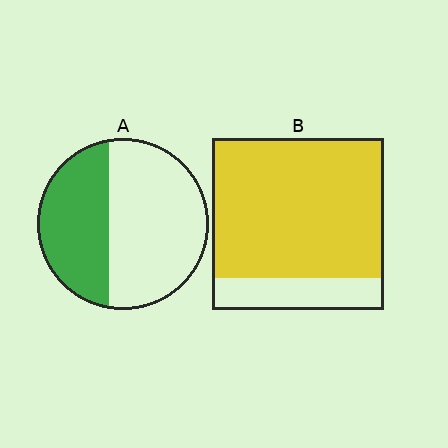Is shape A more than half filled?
No.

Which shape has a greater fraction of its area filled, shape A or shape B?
Shape B.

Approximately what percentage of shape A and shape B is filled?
A is approximately 40% and B is approximately 80%.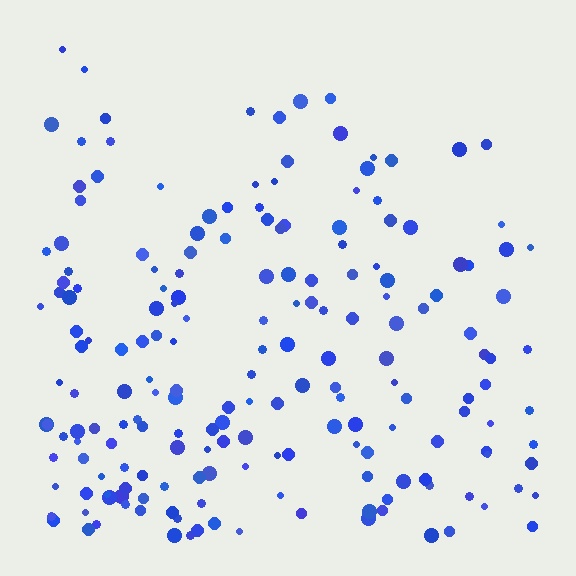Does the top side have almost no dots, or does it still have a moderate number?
Still a moderate number, just noticeably fewer than the bottom.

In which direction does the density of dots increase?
From top to bottom, with the bottom side densest.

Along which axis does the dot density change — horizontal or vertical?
Vertical.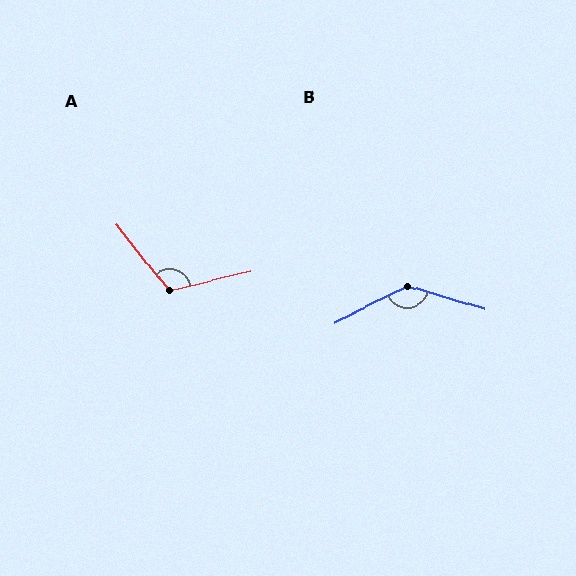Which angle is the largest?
B, at approximately 137 degrees.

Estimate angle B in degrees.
Approximately 137 degrees.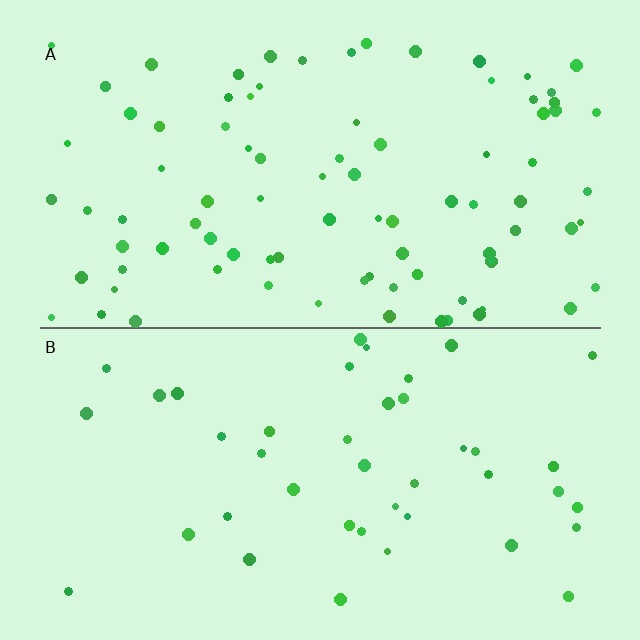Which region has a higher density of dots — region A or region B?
A (the top).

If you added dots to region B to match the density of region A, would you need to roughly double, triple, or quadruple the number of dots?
Approximately double.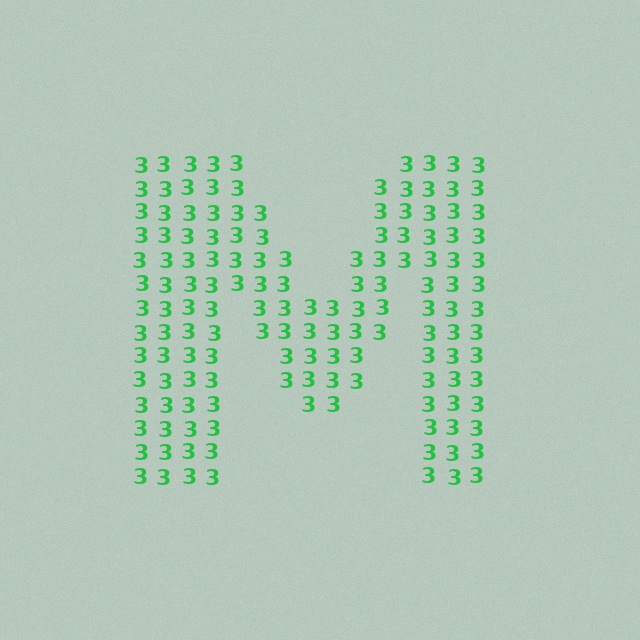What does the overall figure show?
The overall figure shows the letter M.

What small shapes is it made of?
It is made of small digit 3's.